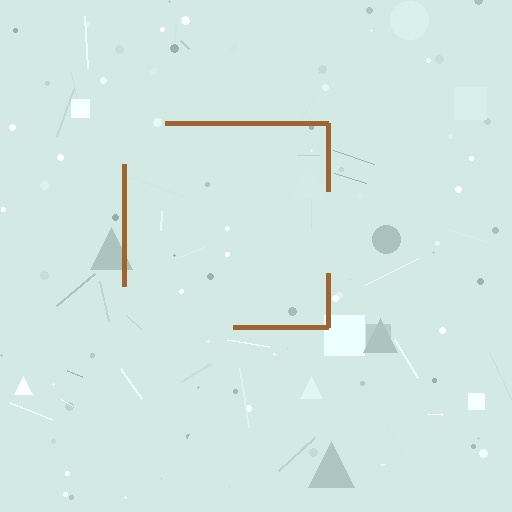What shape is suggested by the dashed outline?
The dashed outline suggests a square.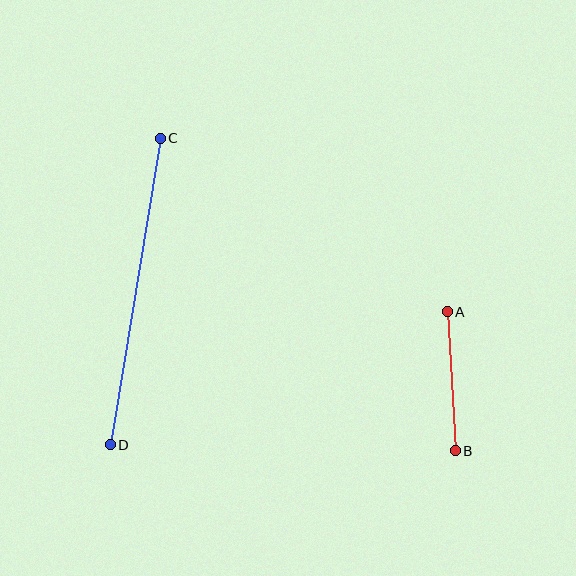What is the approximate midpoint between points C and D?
The midpoint is at approximately (135, 291) pixels.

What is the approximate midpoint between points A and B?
The midpoint is at approximately (451, 381) pixels.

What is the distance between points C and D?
The distance is approximately 311 pixels.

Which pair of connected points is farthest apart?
Points C and D are farthest apart.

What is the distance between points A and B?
The distance is approximately 139 pixels.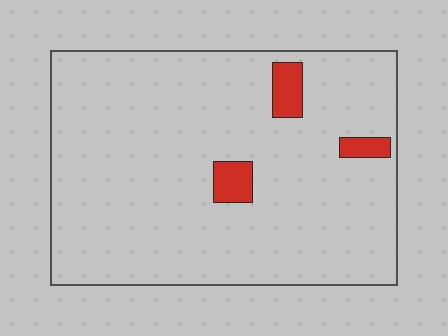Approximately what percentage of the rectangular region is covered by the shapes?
Approximately 5%.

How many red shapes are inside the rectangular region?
3.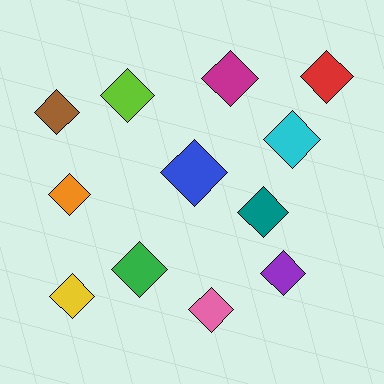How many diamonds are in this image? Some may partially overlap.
There are 12 diamonds.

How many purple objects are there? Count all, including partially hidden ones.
There is 1 purple object.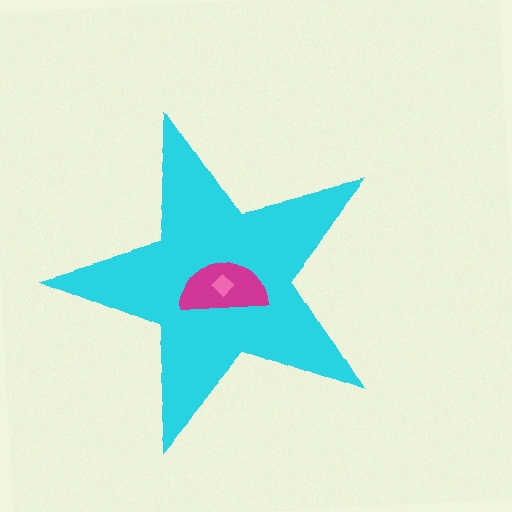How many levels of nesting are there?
3.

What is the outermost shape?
The cyan star.